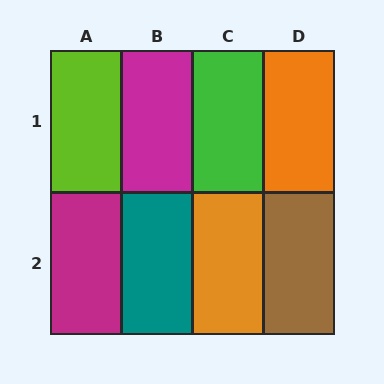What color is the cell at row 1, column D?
Orange.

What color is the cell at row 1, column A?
Lime.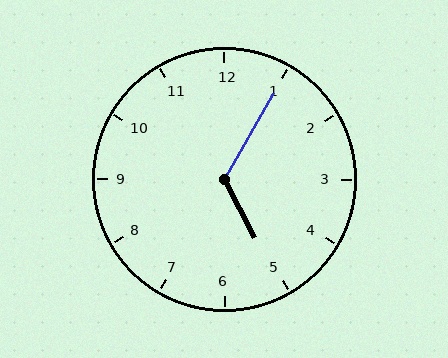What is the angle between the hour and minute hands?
Approximately 122 degrees.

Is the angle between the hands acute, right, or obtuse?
It is obtuse.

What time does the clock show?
5:05.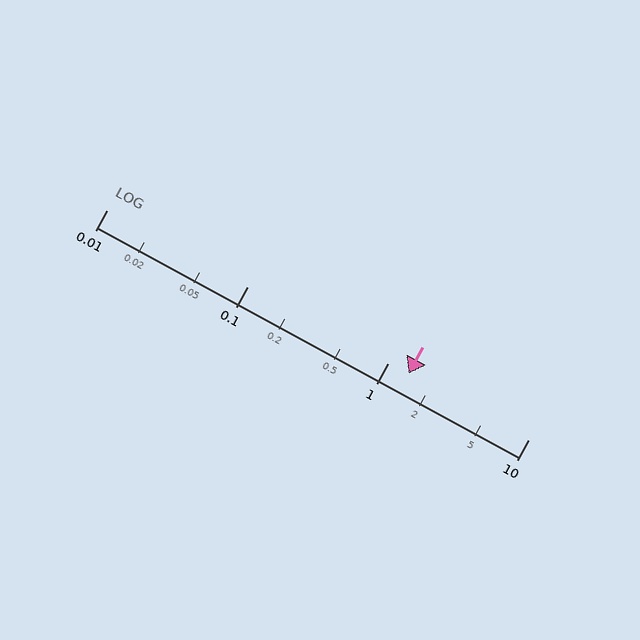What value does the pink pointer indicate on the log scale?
The pointer indicates approximately 1.4.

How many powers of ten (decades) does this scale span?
The scale spans 3 decades, from 0.01 to 10.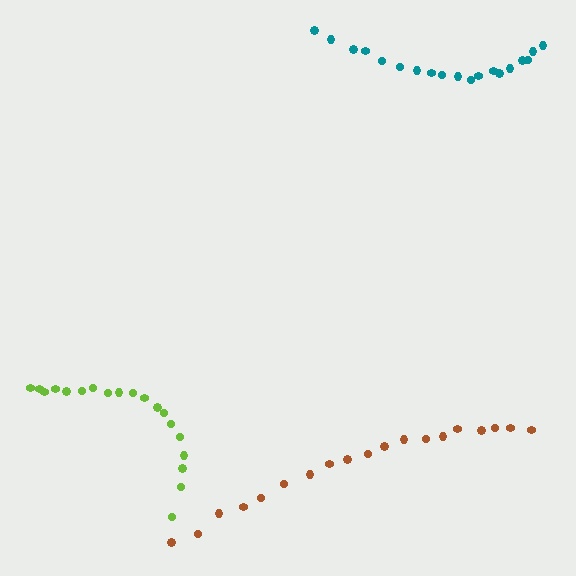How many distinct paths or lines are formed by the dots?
There are 3 distinct paths.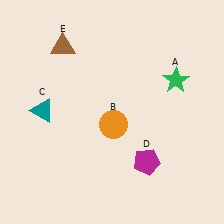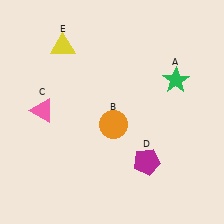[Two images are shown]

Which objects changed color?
C changed from teal to pink. E changed from brown to yellow.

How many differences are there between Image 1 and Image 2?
There are 2 differences between the two images.